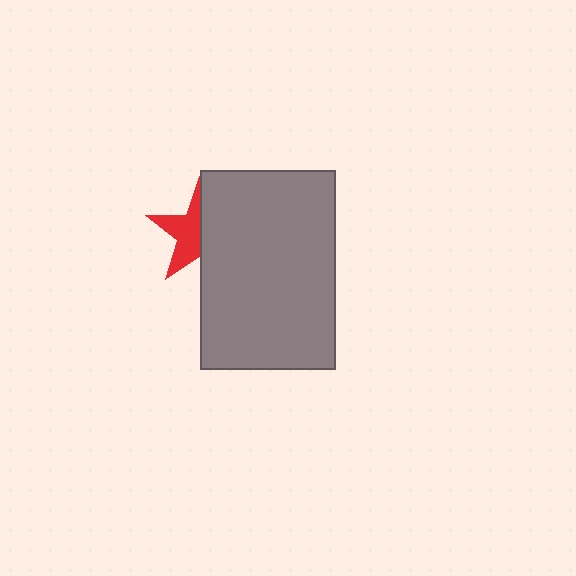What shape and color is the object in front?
The object in front is a gray rectangle.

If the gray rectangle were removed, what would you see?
You would see the complete red star.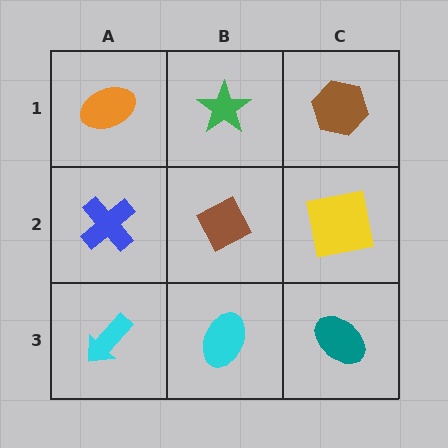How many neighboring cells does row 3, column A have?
2.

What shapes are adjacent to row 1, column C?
A yellow square (row 2, column C), a green star (row 1, column B).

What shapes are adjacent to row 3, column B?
A brown diamond (row 2, column B), a cyan arrow (row 3, column A), a teal ellipse (row 3, column C).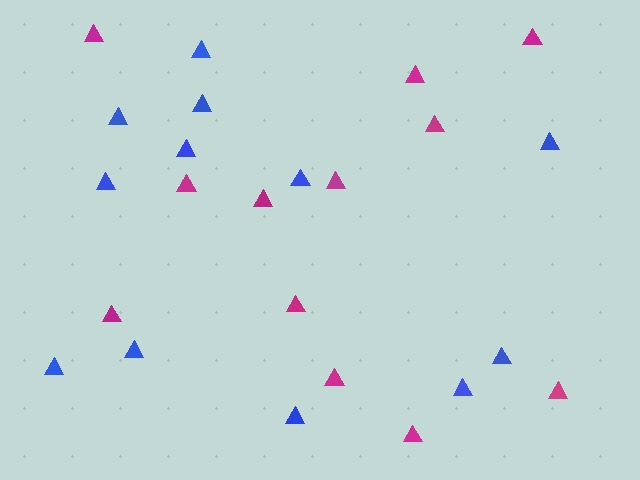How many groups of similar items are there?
There are 2 groups: one group of blue triangles (12) and one group of magenta triangles (12).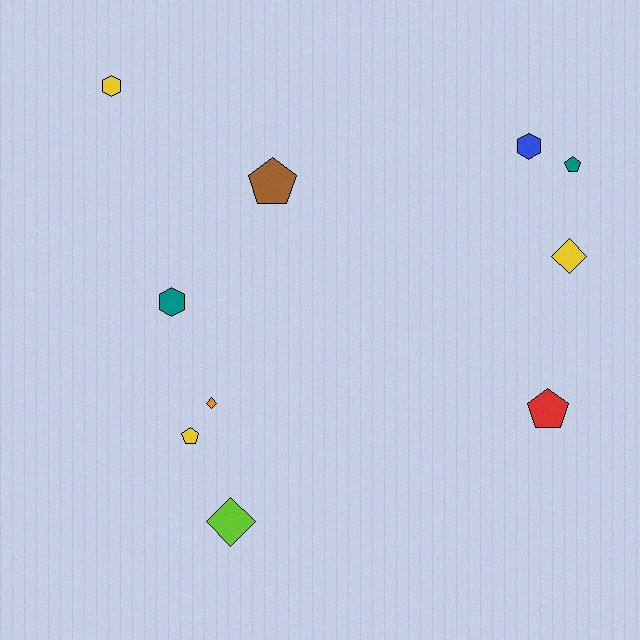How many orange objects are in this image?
There is 1 orange object.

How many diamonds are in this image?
There are 3 diamonds.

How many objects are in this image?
There are 10 objects.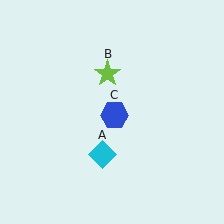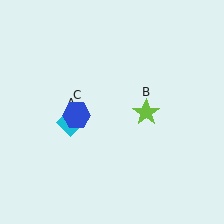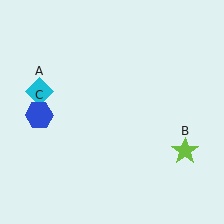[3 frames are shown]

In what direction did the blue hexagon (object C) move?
The blue hexagon (object C) moved left.